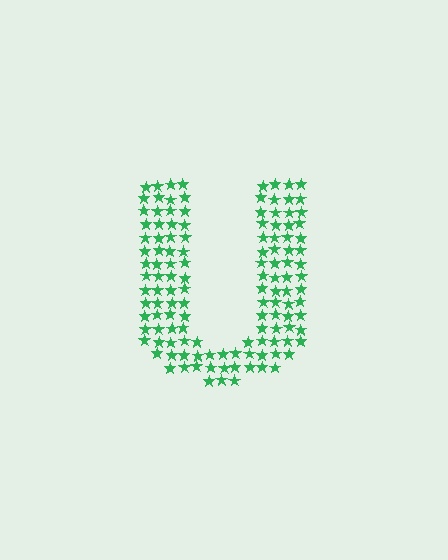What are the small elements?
The small elements are stars.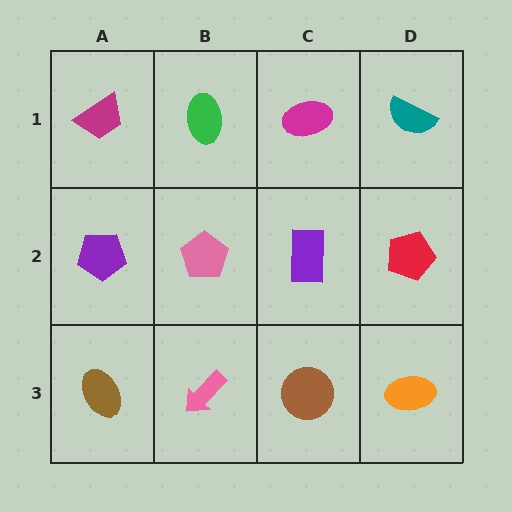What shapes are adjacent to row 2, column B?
A green ellipse (row 1, column B), a pink arrow (row 3, column B), a purple pentagon (row 2, column A), a purple rectangle (row 2, column C).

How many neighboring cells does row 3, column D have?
2.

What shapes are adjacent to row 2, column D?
A teal semicircle (row 1, column D), an orange ellipse (row 3, column D), a purple rectangle (row 2, column C).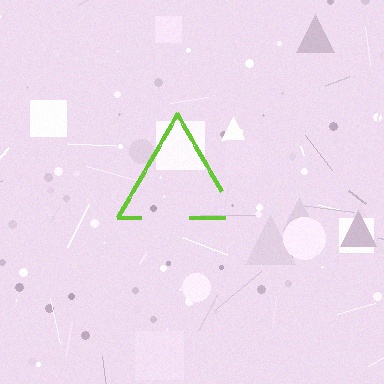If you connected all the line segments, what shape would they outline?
They would outline a triangle.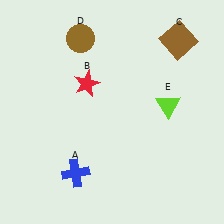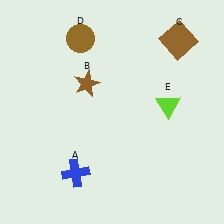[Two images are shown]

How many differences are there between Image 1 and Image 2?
There is 1 difference between the two images.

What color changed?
The star (B) changed from red in Image 1 to brown in Image 2.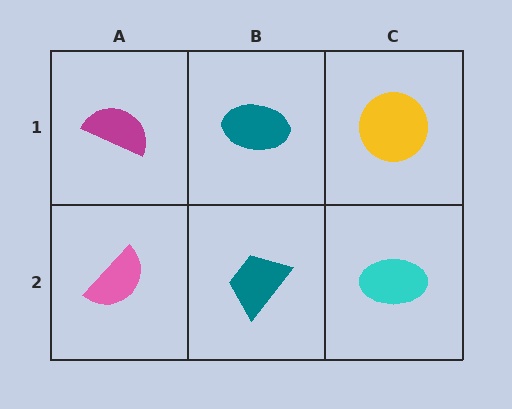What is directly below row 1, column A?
A pink semicircle.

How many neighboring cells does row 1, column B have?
3.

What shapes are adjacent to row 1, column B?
A teal trapezoid (row 2, column B), a magenta semicircle (row 1, column A), a yellow circle (row 1, column C).